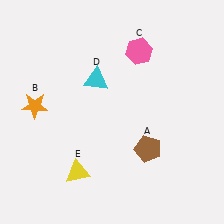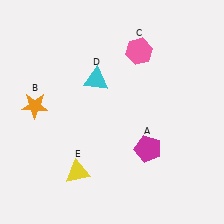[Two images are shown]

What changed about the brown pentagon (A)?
In Image 1, A is brown. In Image 2, it changed to magenta.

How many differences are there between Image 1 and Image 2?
There is 1 difference between the two images.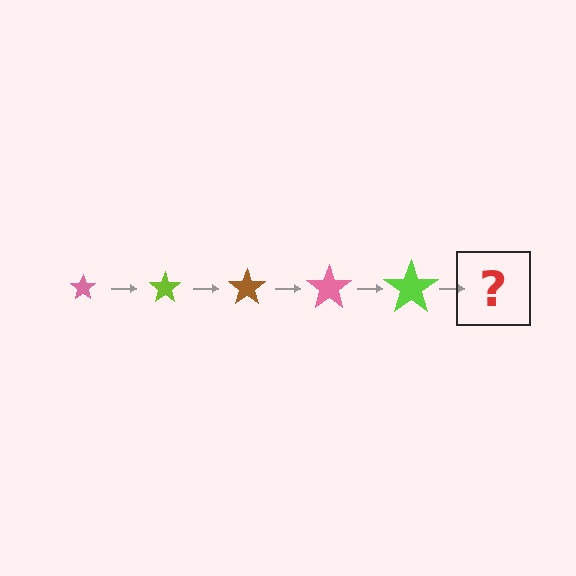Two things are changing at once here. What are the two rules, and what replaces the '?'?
The two rules are that the star grows larger each step and the color cycles through pink, lime, and brown. The '?' should be a brown star, larger than the previous one.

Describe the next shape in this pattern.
It should be a brown star, larger than the previous one.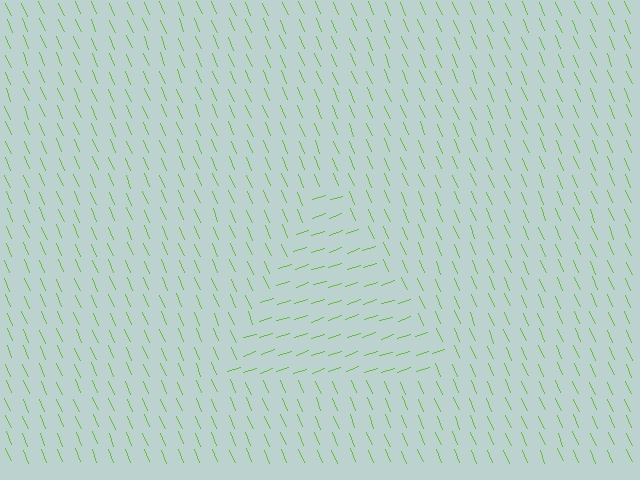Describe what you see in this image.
The image is filled with small lime line segments. A triangle region in the image has lines oriented differently from the surrounding lines, creating a visible texture boundary.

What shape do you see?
I see a triangle.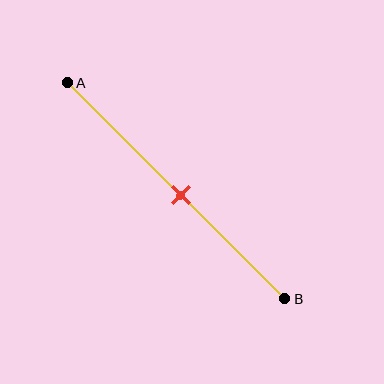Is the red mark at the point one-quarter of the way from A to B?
No, the mark is at about 50% from A, not at the 25% one-quarter point.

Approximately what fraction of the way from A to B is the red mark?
The red mark is approximately 50% of the way from A to B.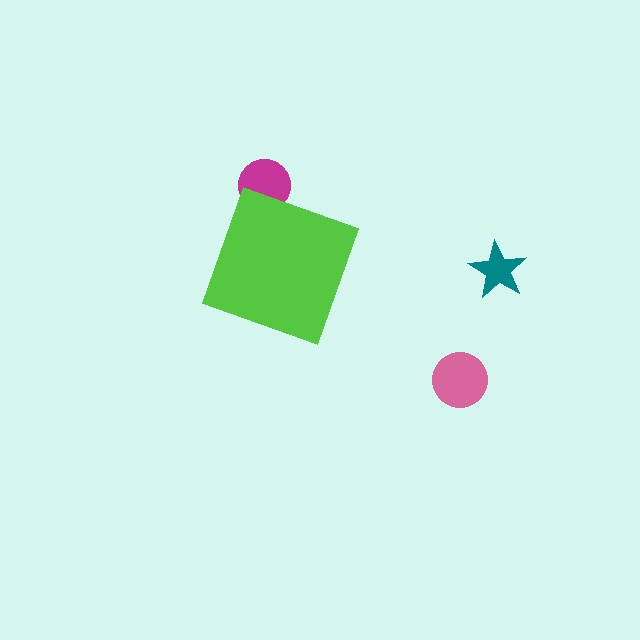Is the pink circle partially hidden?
No, the pink circle is fully visible.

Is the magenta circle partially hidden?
Yes, the magenta circle is partially hidden behind the lime diamond.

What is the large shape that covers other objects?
A lime diamond.